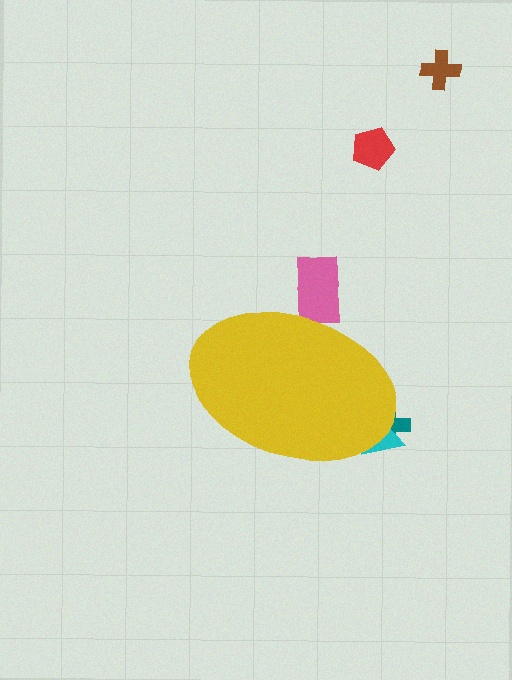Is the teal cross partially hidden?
Yes, the teal cross is partially hidden behind the yellow ellipse.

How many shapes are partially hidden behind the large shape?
3 shapes are partially hidden.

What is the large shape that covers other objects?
A yellow ellipse.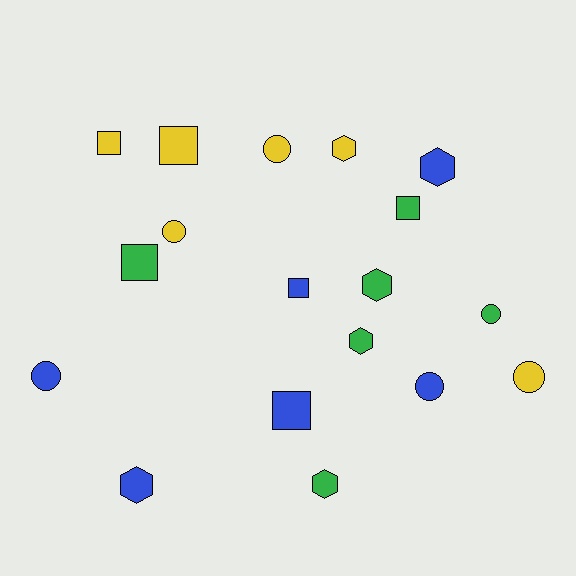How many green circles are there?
There is 1 green circle.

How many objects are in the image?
There are 18 objects.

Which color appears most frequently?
Yellow, with 6 objects.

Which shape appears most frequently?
Square, with 6 objects.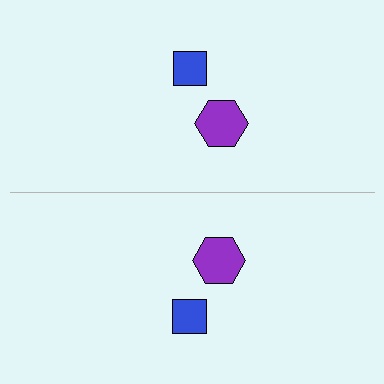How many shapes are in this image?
There are 4 shapes in this image.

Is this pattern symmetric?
Yes, this pattern has bilateral (reflection) symmetry.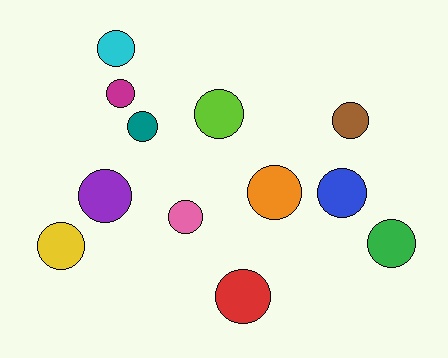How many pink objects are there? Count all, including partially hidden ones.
There is 1 pink object.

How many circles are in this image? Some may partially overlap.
There are 12 circles.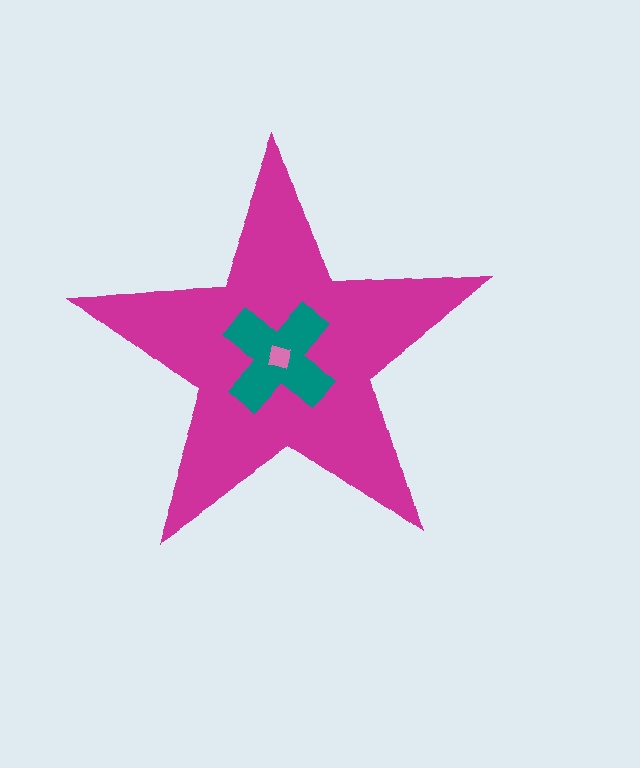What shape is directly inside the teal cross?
The pink diamond.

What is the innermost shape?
The pink diamond.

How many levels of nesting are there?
3.